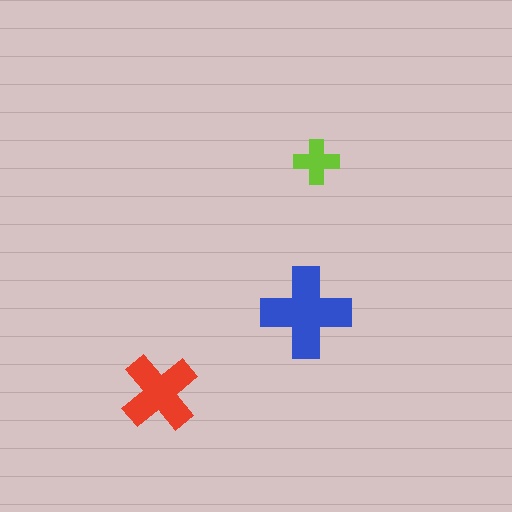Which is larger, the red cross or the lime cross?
The red one.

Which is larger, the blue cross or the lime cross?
The blue one.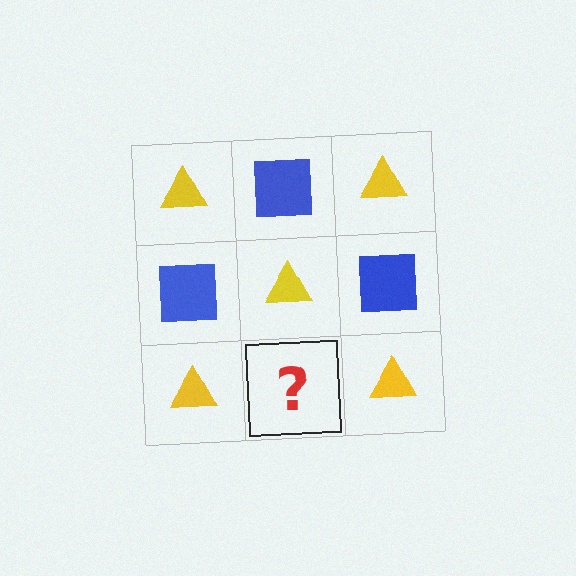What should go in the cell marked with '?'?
The missing cell should contain a blue square.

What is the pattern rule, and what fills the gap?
The rule is that it alternates yellow triangle and blue square in a checkerboard pattern. The gap should be filled with a blue square.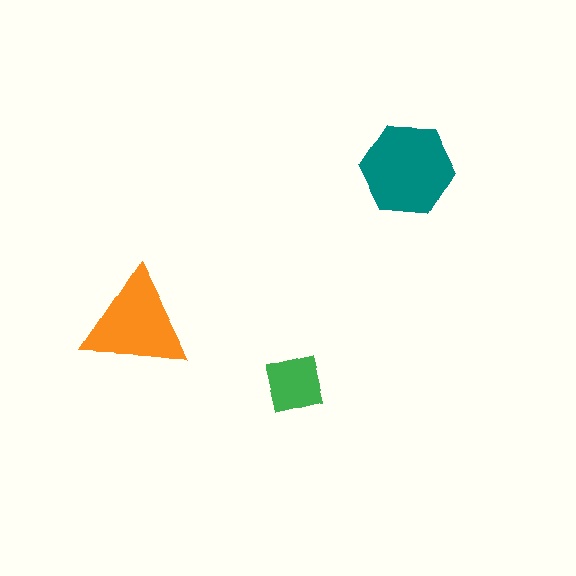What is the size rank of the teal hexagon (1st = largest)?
1st.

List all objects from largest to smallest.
The teal hexagon, the orange triangle, the green square.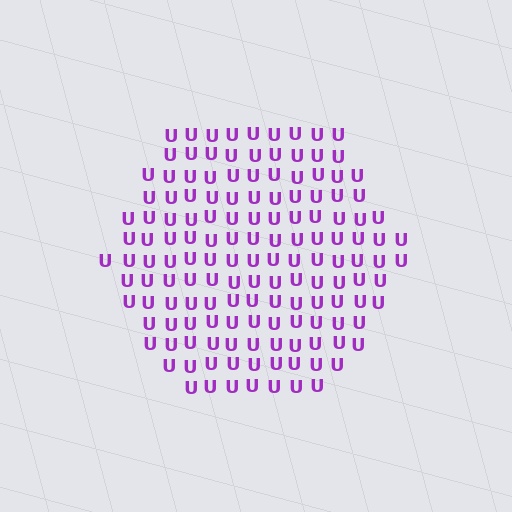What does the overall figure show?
The overall figure shows a hexagon.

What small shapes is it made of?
It is made of small letter U's.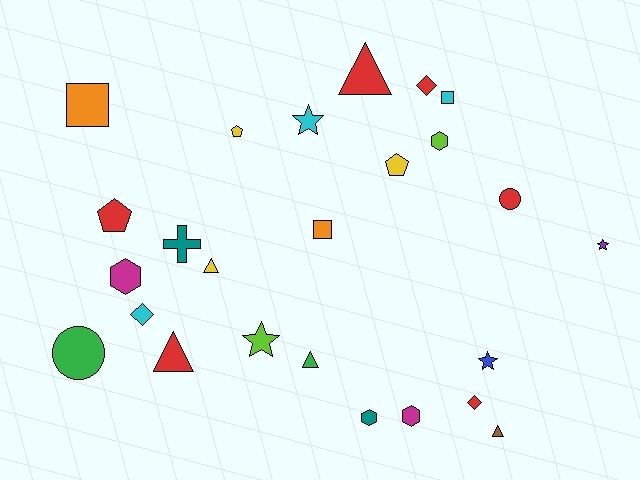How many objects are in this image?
There are 25 objects.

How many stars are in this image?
There are 4 stars.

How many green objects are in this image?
There are 2 green objects.